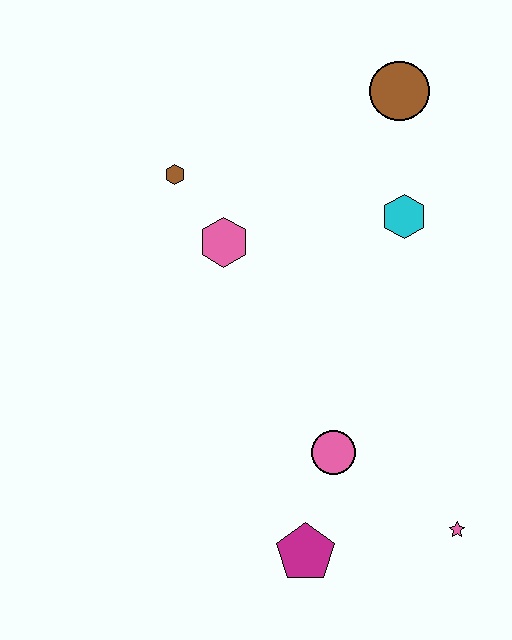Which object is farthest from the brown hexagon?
The pink star is farthest from the brown hexagon.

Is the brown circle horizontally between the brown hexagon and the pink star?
Yes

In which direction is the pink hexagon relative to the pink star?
The pink hexagon is above the pink star.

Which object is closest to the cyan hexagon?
The brown circle is closest to the cyan hexagon.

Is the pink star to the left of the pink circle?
No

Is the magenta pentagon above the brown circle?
No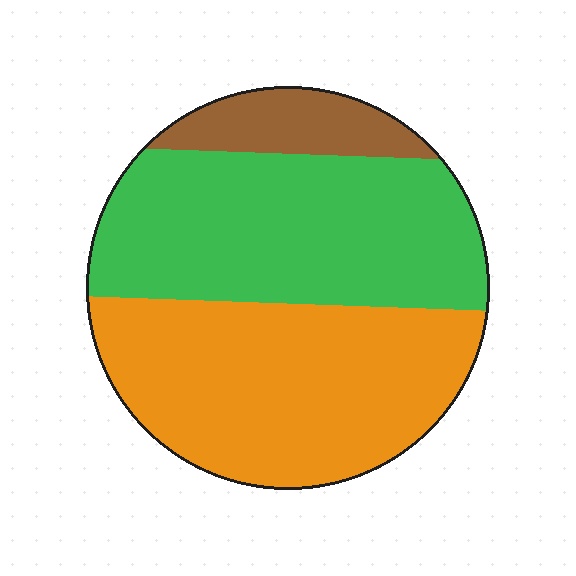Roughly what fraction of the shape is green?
Green takes up between a third and a half of the shape.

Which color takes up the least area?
Brown, at roughly 10%.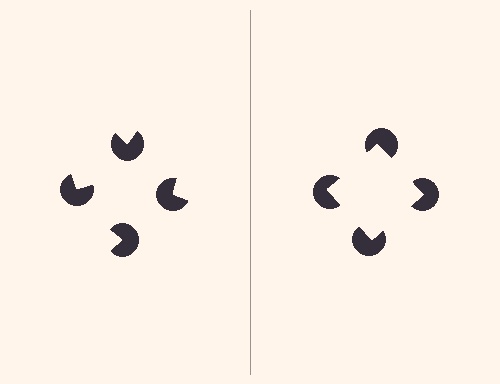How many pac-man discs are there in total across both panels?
8 — 4 on each side.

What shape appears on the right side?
An illusory square.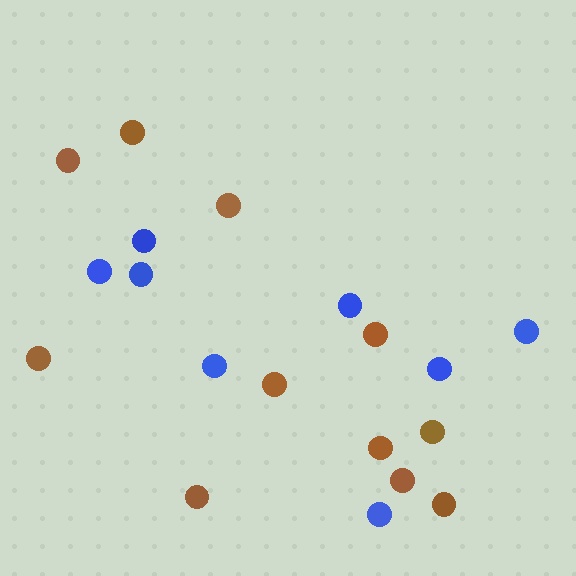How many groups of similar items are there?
There are 2 groups: one group of brown circles (11) and one group of blue circles (8).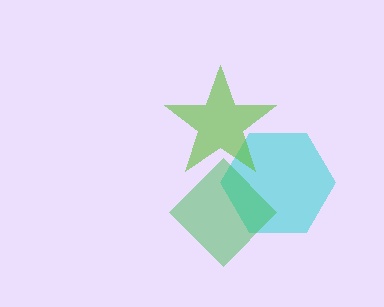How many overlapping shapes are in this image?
There are 3 overlapping shapes in the image.